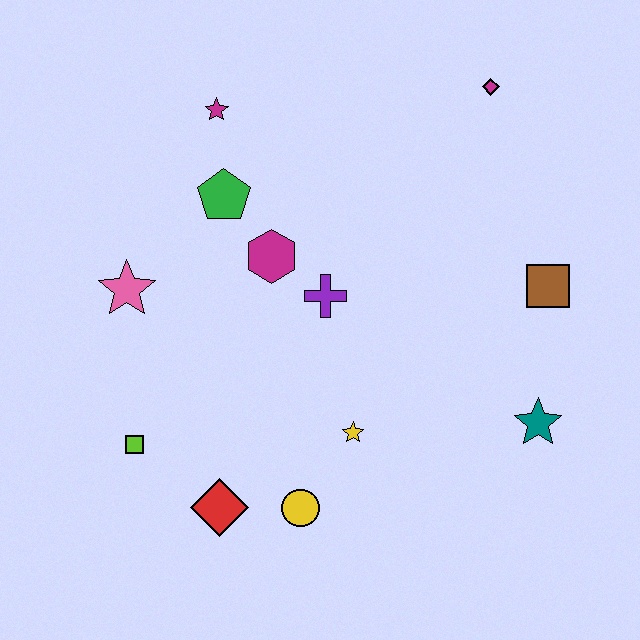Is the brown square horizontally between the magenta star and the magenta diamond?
No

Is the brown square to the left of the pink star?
No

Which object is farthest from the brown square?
The lime square is farthest from the brown square.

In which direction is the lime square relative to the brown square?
The lime square is to the left of the brown square.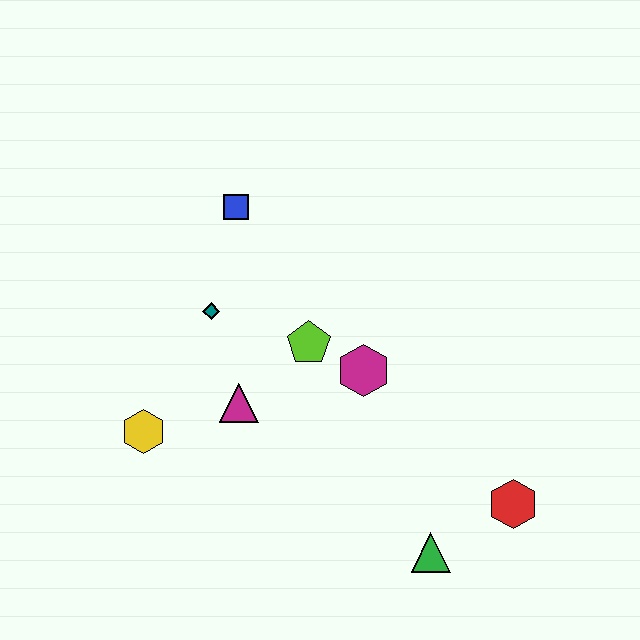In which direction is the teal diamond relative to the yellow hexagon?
The teal diamond is above the yellow hexagon.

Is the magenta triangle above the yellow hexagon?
Yes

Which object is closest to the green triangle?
The red hexagon is closest to the green triangle.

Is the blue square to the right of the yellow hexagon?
Yes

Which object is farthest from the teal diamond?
The red hexagon is farthest from the teal diamond.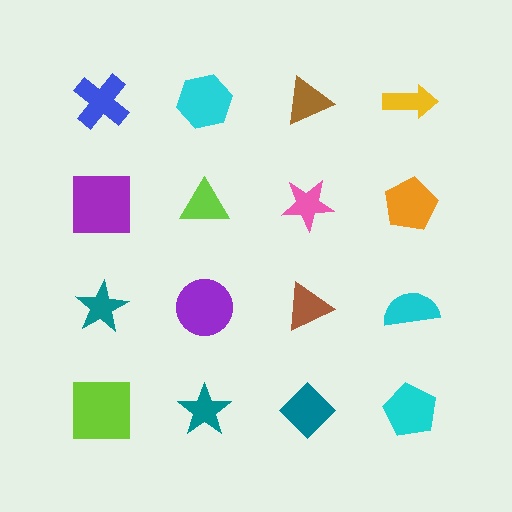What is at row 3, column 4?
A cyan semicircle.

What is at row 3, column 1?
A teal star.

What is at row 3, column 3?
A brown triangle.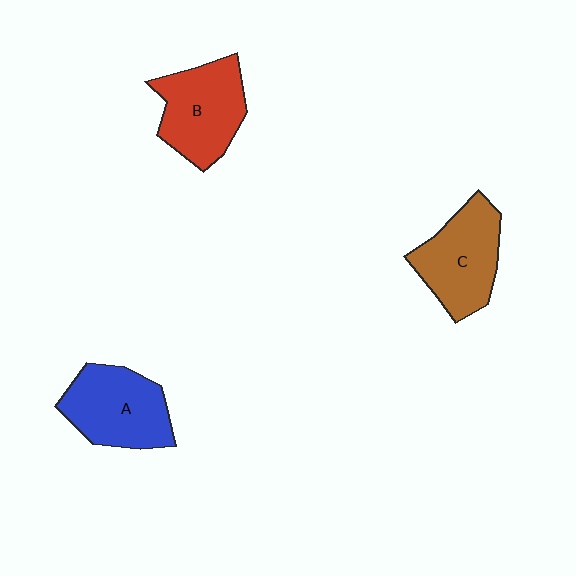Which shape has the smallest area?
Shape C (brown).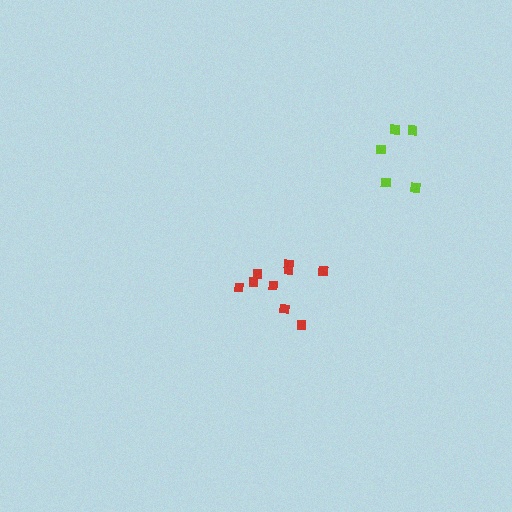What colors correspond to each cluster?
The clusters are colored: red, lime.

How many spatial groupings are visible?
There are 2 spatial groupings.